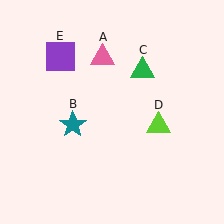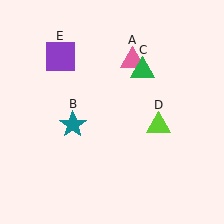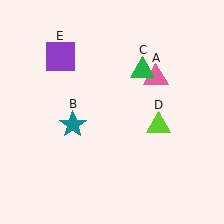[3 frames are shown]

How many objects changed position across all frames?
1 object changed position: pink triangle (object A).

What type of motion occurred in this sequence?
The pink triangle (object A) rotated clockwise around the center of the scene.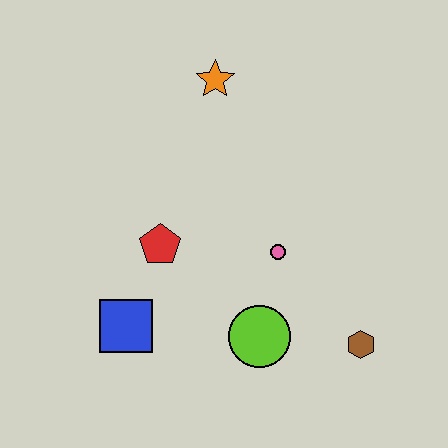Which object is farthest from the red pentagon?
The brown hexagon is farthest from the red pentagon.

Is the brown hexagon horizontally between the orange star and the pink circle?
No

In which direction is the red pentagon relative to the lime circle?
The red pentagon is to the left of the lime circle.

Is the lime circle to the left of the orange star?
No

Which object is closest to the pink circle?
The lime circle is closest to the pink circle.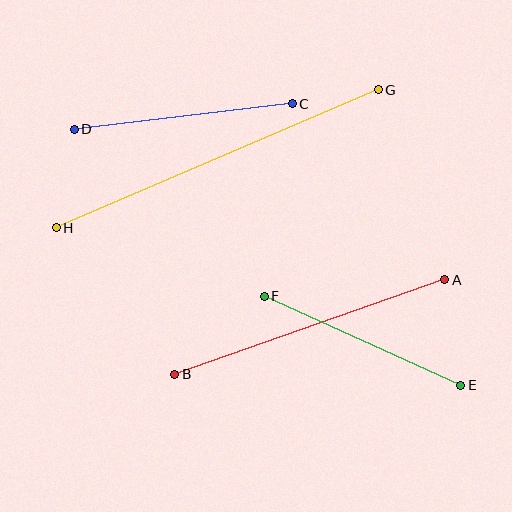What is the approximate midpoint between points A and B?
The midpoint is at approximately (310, 327) pixels.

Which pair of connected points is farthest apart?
Points G and H are farthest apart.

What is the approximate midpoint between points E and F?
The midpoint is at approximately (362, 341) pixels.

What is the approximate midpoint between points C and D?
The midpoint is at approximately (183, 116) pixels.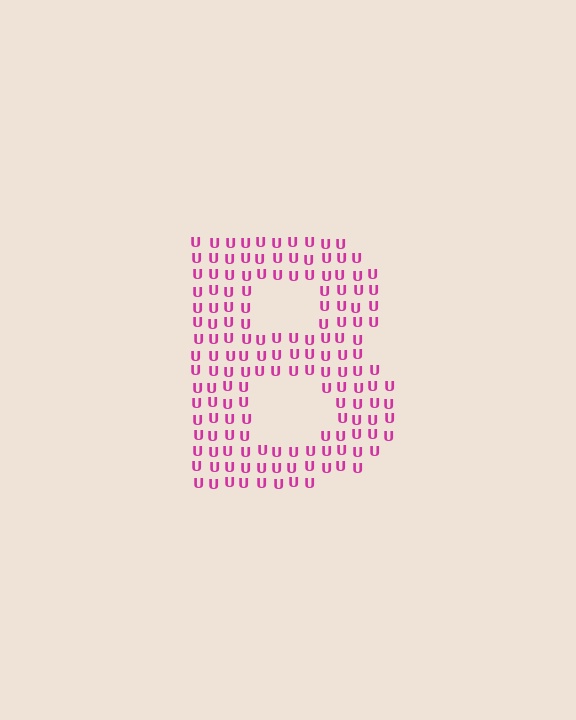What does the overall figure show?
The overall figure shows the letter B.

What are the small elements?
The small elements are letter U's.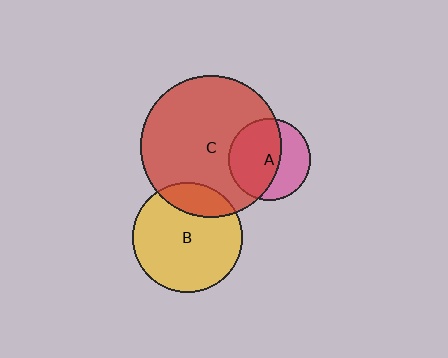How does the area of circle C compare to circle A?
Approximately 3.0 times.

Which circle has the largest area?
Circle C (red).